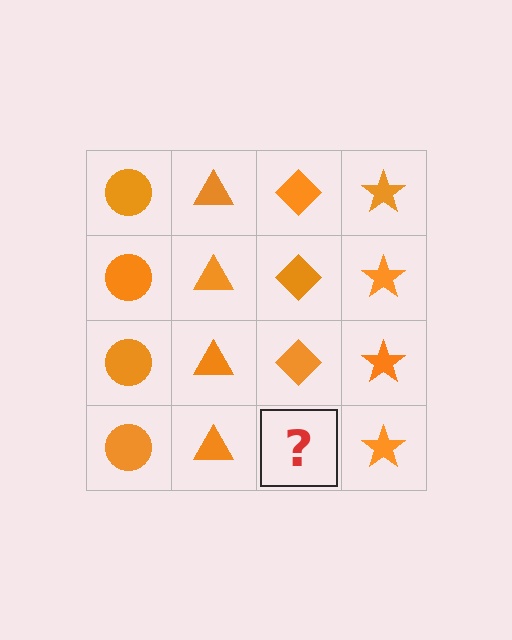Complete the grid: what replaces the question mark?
The question mark should be replaced with an orange diamond.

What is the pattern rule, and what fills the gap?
The rule is that each column has a consistent shape. The gap should be filled with an orange diamond.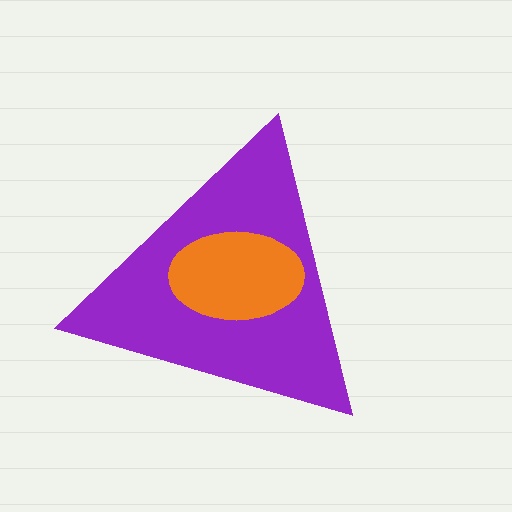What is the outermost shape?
The purple triangle.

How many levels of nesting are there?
2.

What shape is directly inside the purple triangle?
The orange ellipse.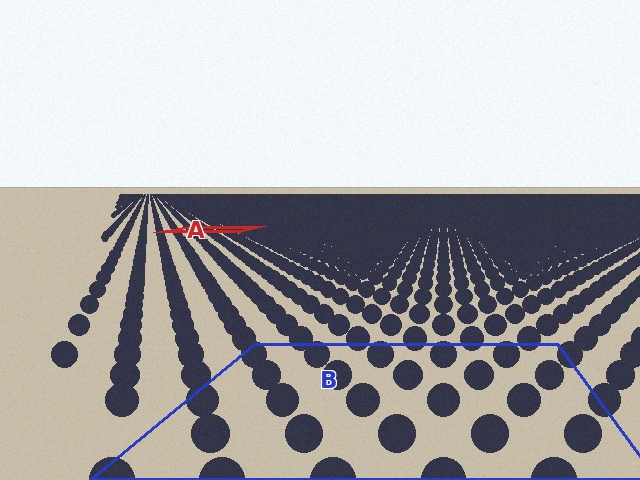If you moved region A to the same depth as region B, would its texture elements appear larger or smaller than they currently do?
They would appear larger. At a closer depth, the same texture elements are projected at a bigger on-screen size.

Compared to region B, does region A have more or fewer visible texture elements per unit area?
Region A has more texture elements per unit area — they are packed more densely because it is farther away.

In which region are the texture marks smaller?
The texture marks are smaller in region A, because it is farther away.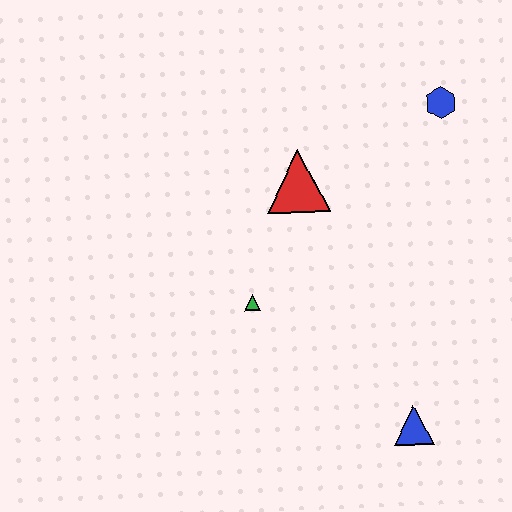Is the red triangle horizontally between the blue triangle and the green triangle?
Yes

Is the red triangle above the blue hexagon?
No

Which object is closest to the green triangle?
The red triangle is closest to the green triangle.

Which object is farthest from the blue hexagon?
The blue triangle is farthest from the blue hexagon.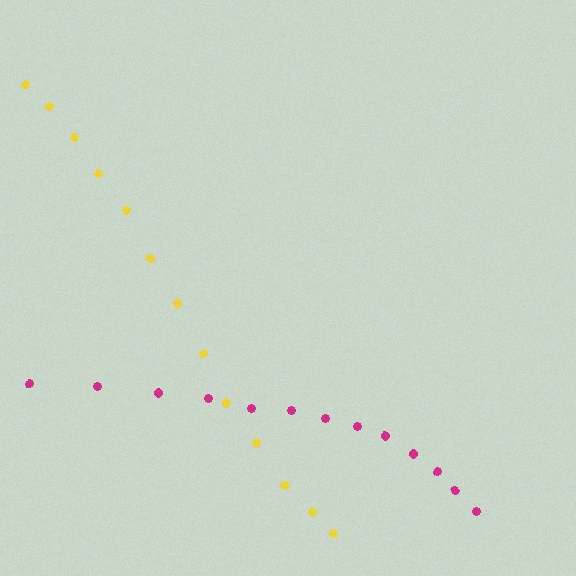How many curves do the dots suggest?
There are 2 distinct paths.